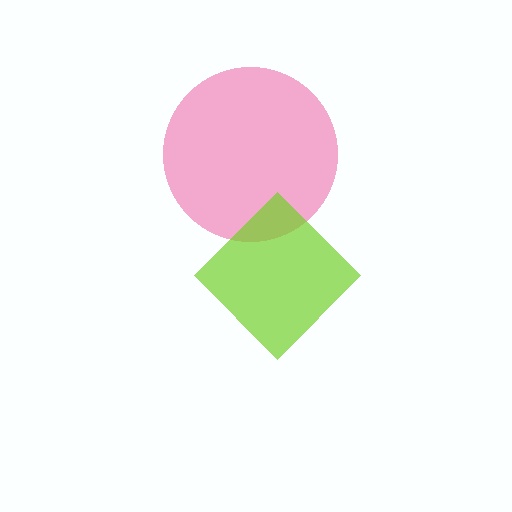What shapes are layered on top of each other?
The layered shapes are: a pink circle, a lime diamond.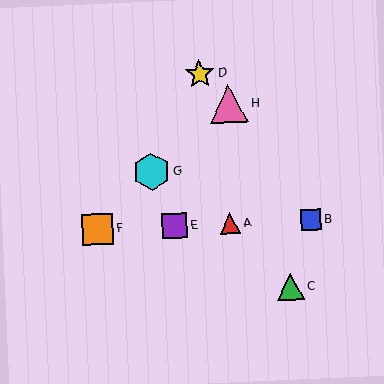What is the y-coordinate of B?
Object B is at y≈220.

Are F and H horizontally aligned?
No, F is at y≈229 and H is at y≈104.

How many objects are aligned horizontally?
4 objects (A, B, E, F) are aligned horizontally.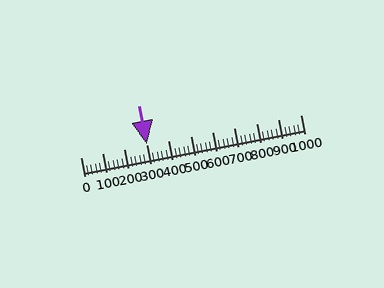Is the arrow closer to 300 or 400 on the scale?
The arrow is closer to 300.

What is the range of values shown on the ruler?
The ruler shows values from 0 to 1000.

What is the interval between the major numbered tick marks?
The major tick marks are spaced 100 units apart.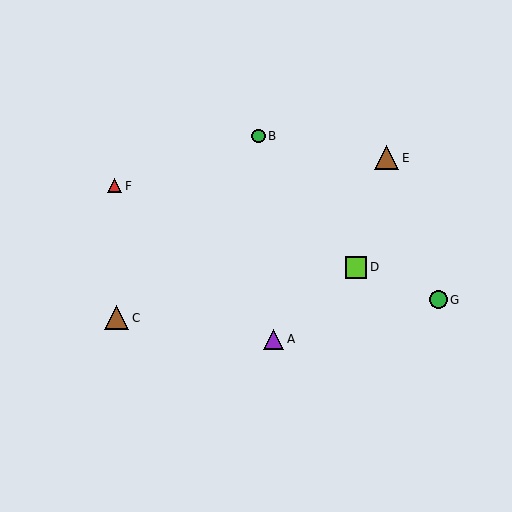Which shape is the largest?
The brown triangle (labeled E) is the largest.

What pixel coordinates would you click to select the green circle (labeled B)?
Click at (258, 136) to select the green circle B.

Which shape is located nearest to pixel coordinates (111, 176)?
The red triangle (labeled F) at (115, 186) is nearest to that location.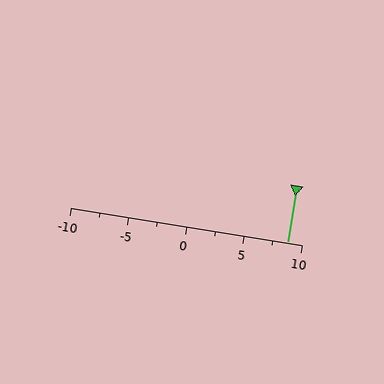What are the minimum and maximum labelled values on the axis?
The axis runs from -10 to 10.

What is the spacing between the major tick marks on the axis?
The major ticks are spaced 5 apart.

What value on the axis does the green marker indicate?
The marker indicates approximately 8.8.